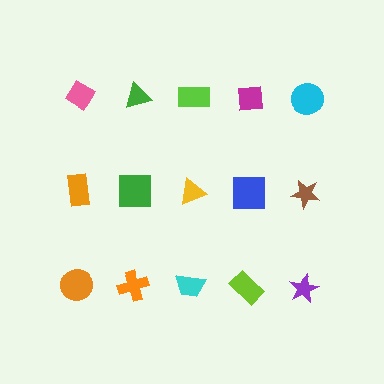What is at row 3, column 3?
A cyan trapezoid.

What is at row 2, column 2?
A green square.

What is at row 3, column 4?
A lime rectangle.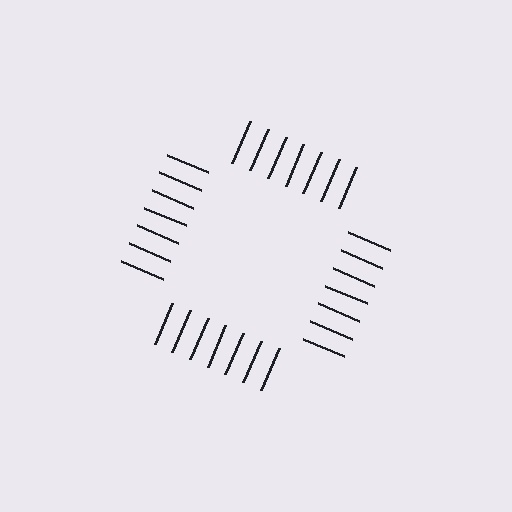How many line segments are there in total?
28 — 7 along each of the 4 edges.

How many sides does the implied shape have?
4 sides — the line-ends trace a square.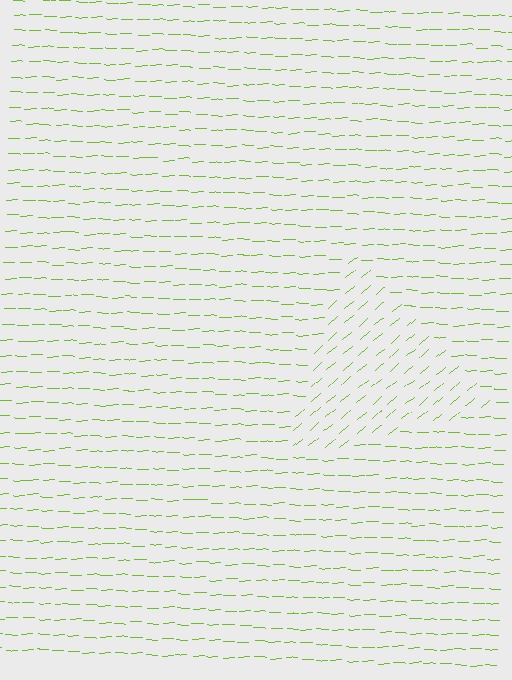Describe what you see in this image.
The image is filled with small lime line segments. A triangle region in the image has lines oriented differently from the surrounding lines, creating a visible texture boundary.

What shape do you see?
I see a triangle.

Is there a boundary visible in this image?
Yes, there is a texture boundary formed by a change in line orientation.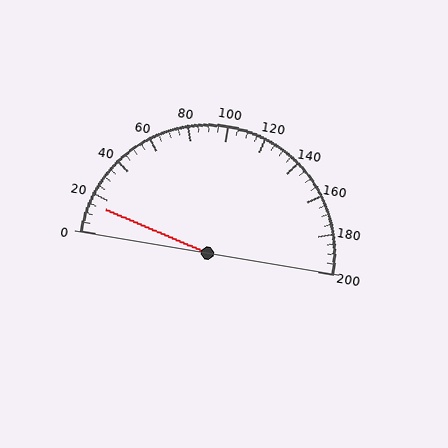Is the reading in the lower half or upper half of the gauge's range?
The reading is in the lower half of the range (0 to 200).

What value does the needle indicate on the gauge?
The needle indicates approximately 15.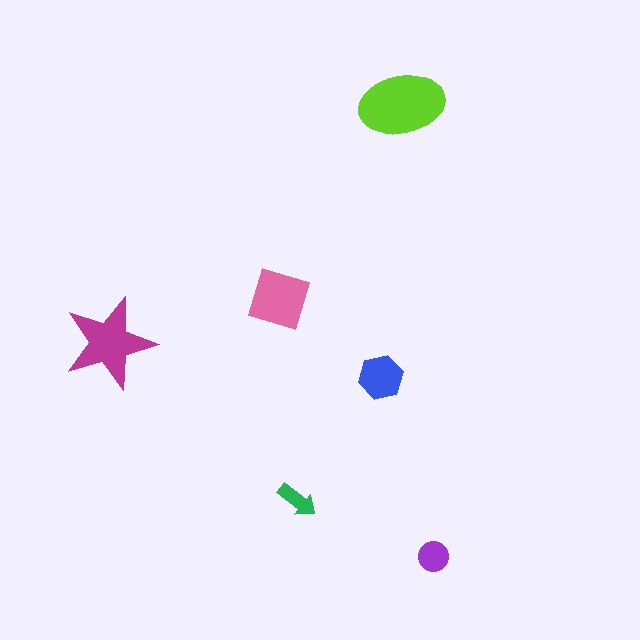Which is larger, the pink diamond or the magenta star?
The magenta star.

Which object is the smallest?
The green arrow.